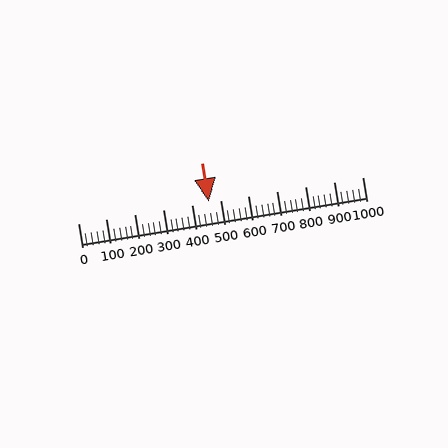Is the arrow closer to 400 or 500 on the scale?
The arrow is closer to 500.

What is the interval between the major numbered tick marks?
The major tick marks are spaced 100 units apart.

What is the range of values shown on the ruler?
The ruler shows values from 0 to 1000.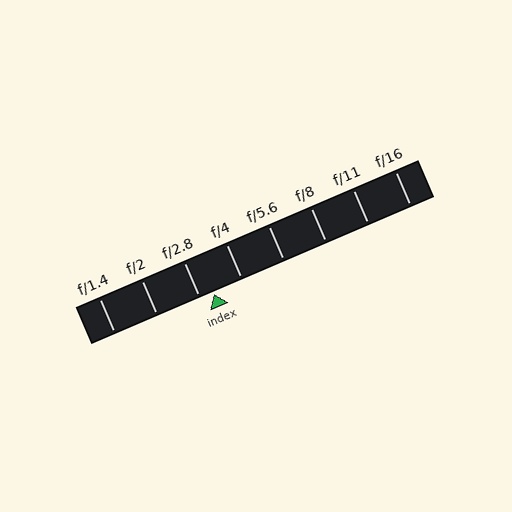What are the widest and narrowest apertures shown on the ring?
The widest aperture shown is f/1.4 and the narrowest is f/16.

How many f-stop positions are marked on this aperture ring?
There are 8 f-stop positions marked.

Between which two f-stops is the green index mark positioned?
The index mark is between f/2.8 and f/4.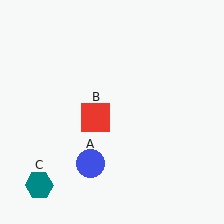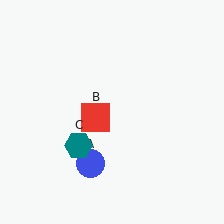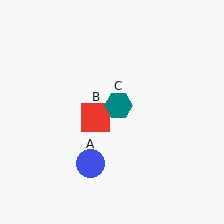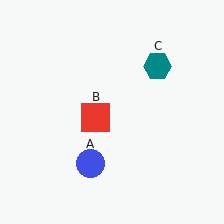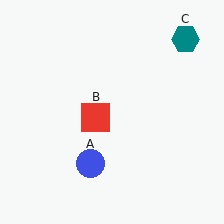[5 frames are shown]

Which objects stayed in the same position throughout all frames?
Blue circle (object A) and red square (object B) remained stationary.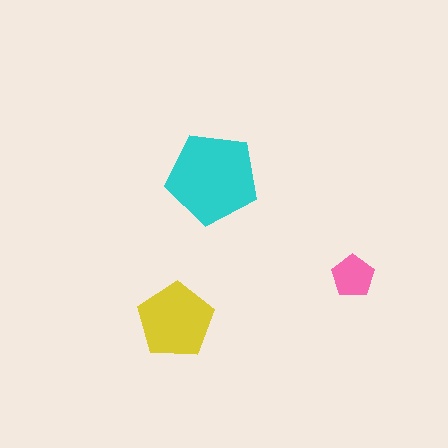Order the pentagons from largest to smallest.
the cyan one, the yellow one, the pink one.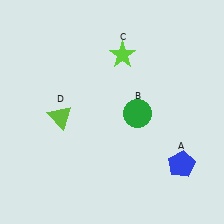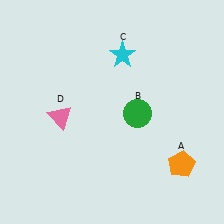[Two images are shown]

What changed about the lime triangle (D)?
In Image 1, D is lime. In Image 2, it changed to pink.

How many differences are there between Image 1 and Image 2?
There are 3 differences between the two images.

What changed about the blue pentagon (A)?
In Image 1, A is blue. In Image 2, it changed to orange.